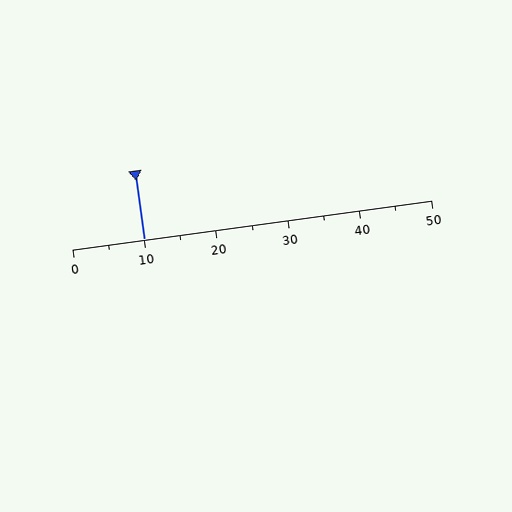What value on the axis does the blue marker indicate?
The marker indicates approximately 10.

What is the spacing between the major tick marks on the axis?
The major ticks are spaced 10 apart.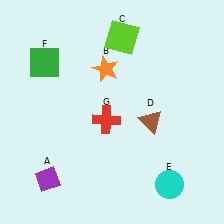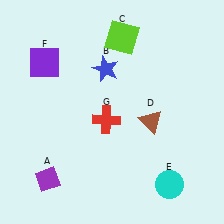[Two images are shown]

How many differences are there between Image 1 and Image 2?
There are 2 differences between the two images.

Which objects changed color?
B changed from orange to blue. F changed from green to purple.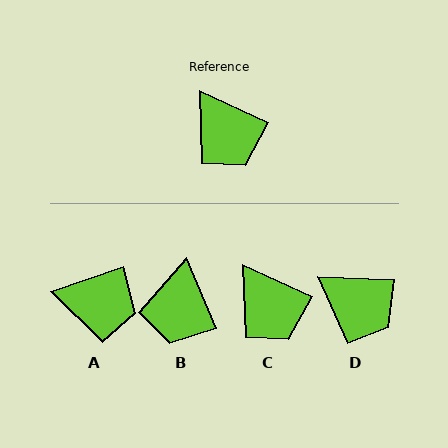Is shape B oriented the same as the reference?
No, it is off by about 43 degrees.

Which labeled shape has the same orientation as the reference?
C.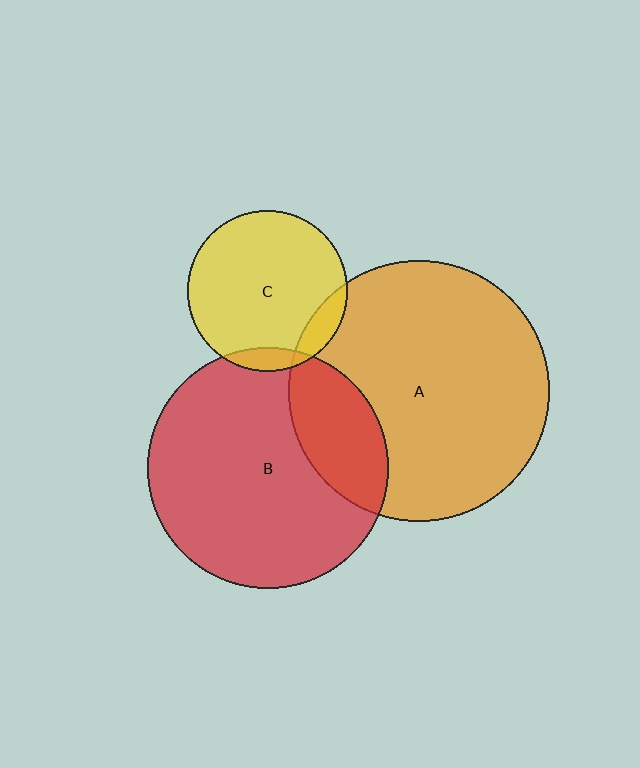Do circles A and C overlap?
Yes.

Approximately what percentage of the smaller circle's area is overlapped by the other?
Approximately 10%.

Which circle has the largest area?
Circle A (orange).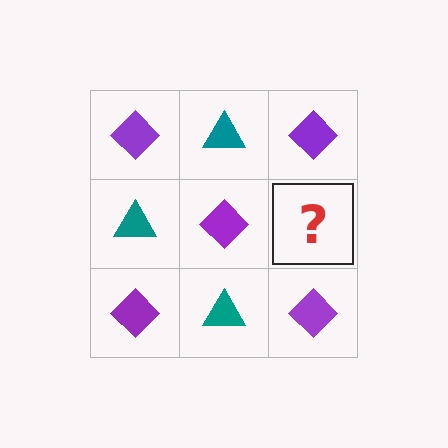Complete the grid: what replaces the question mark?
The question mark should be replaced with a teal triangle.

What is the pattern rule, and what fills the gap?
The rule is that it alternates purple diamond and teal triangle in a checkerboard pattern. The gap should be filled with a teal triangle.